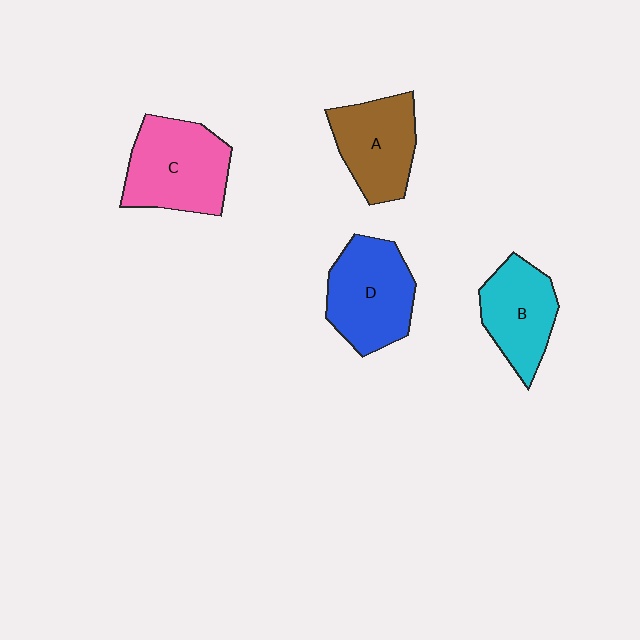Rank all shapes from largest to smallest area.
From largest to smallest: C (pink), D (blue), A (brown), B (cyan).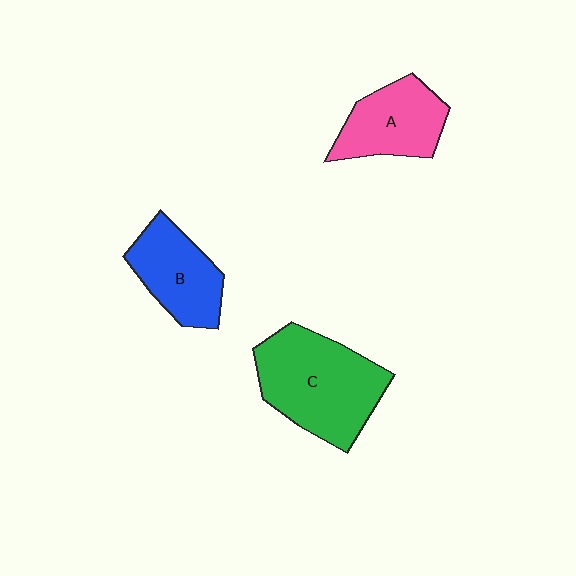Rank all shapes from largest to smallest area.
From largest to smallest: C (green), B (blue), A (pink).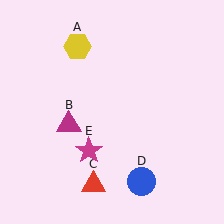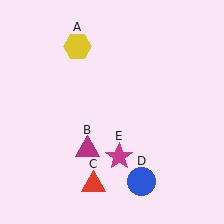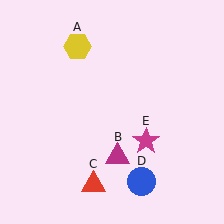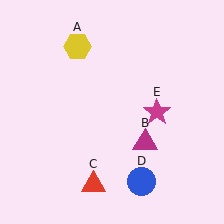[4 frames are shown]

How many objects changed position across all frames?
2 objects changed position: magenta triangle (object B), magenta star (object E).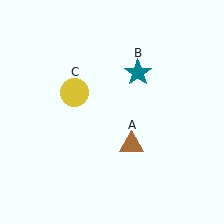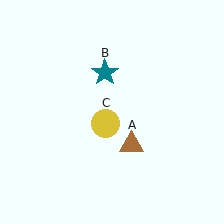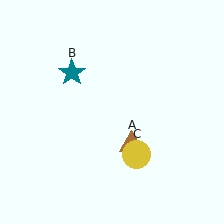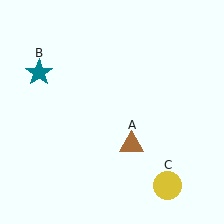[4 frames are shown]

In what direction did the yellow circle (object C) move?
The yellow circle (object C) moved down and to the right.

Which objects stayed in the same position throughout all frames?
Brown triangle (object A) remained stationary.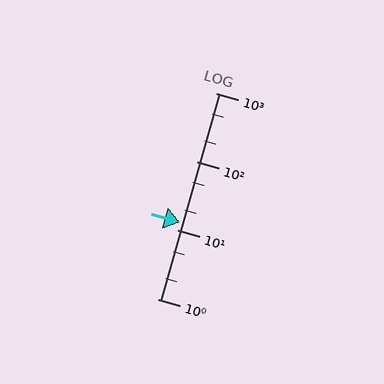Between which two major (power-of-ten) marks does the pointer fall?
The pointer is between 10 and 100.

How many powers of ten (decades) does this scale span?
The scale spans 3 decades, from 1 to 1000.